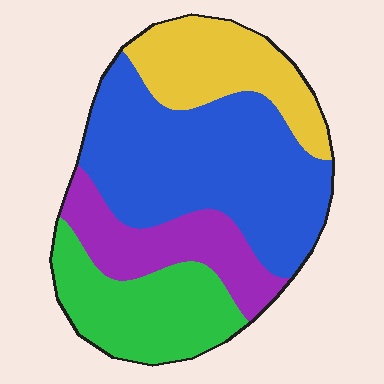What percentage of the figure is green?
Green takes up about one fifth (1/5) of the figure.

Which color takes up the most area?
Blue, at roughly 45%.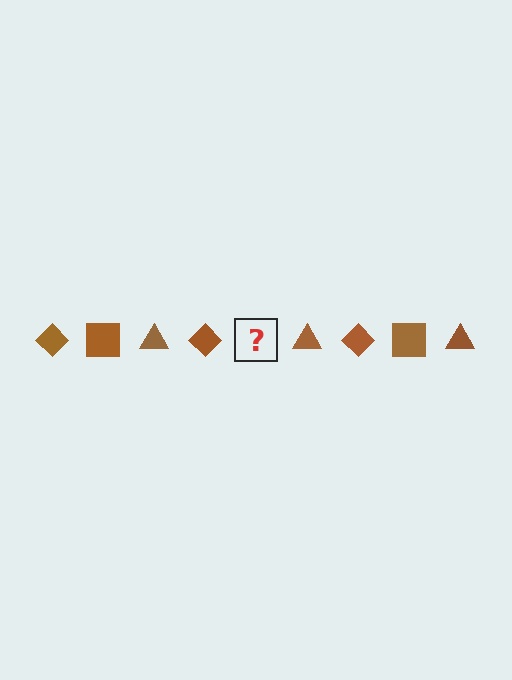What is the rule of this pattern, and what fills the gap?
The rule is that the pattern cycles through diamond, square, triangle shapes in brown. The gap should be filled with a brown square.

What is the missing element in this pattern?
The missing element is a brown square.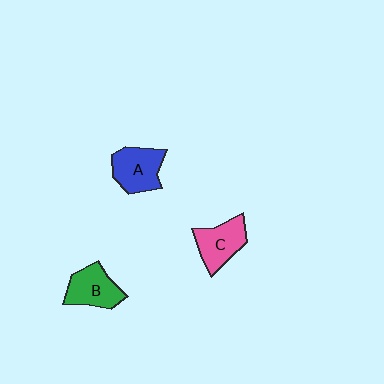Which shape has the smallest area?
Shape B (green).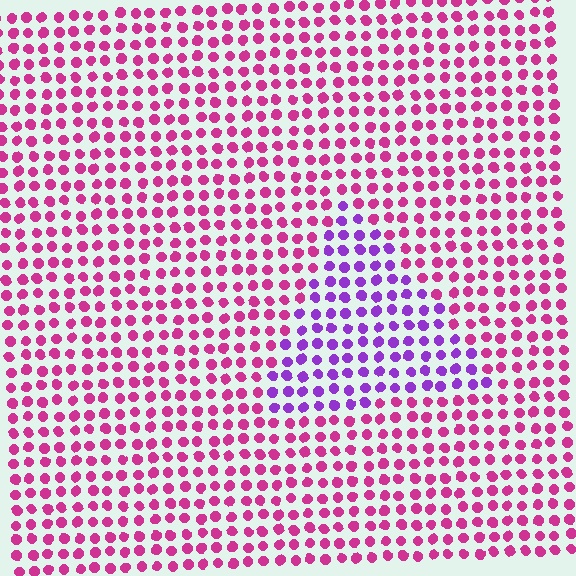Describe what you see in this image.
The image is filled with small magenta elements in a uniform arrangement. A triangle-shaped region is visible where the elements are tinted to a slightly different hue, forming a subtle color boundary.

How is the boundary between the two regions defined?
The boundary is defined purely by a slight shift in hue (about 46 degrees). Spacing, size, and orientation are identical on both sides.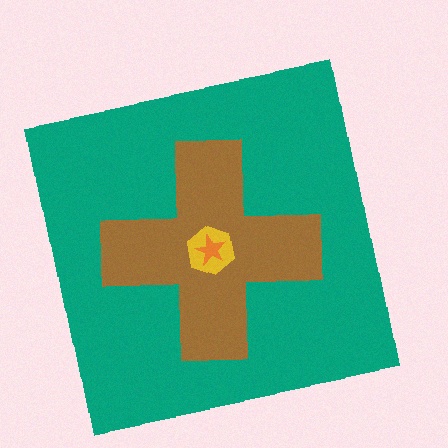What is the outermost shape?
The teal square.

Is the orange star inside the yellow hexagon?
Yes.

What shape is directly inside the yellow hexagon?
The orange star.